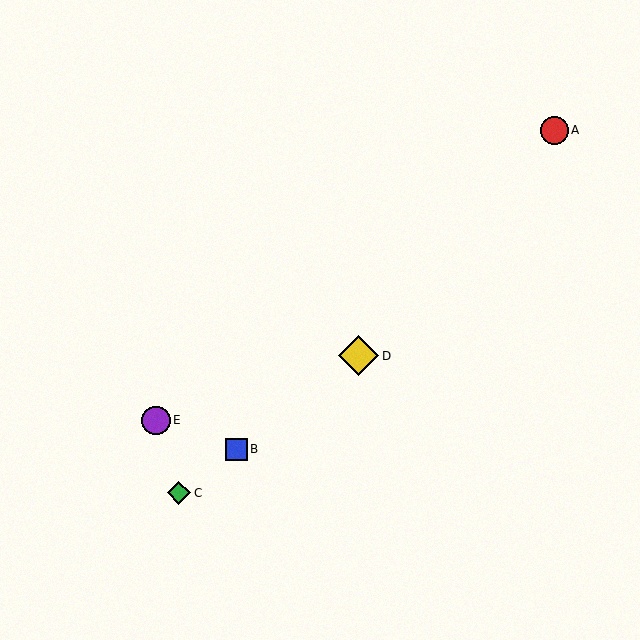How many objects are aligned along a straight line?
3 objects (B, C, D) are aligned along a straight line.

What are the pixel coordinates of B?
Object B is at (236, 449).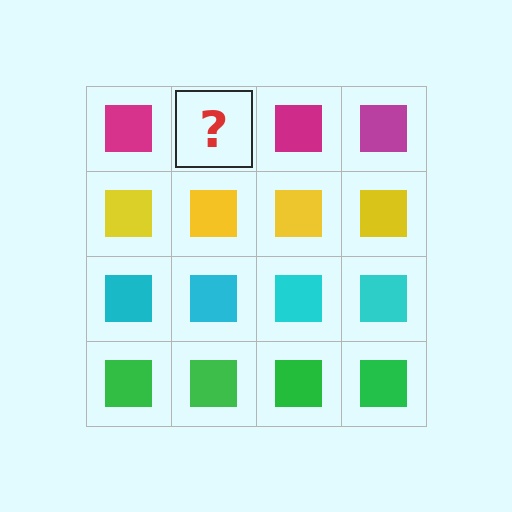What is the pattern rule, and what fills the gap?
The rule is that each row has a consistent color. The gap should be filled with a magenta square.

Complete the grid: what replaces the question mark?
The question mark should be replaced with a magenta square.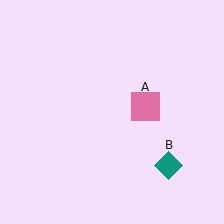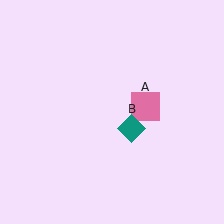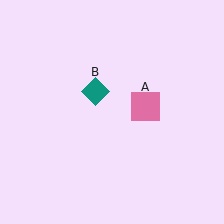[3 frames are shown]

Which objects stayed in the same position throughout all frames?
Pink square (object A) remained stationary.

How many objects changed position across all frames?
1 object changed position: teal diamond (object B).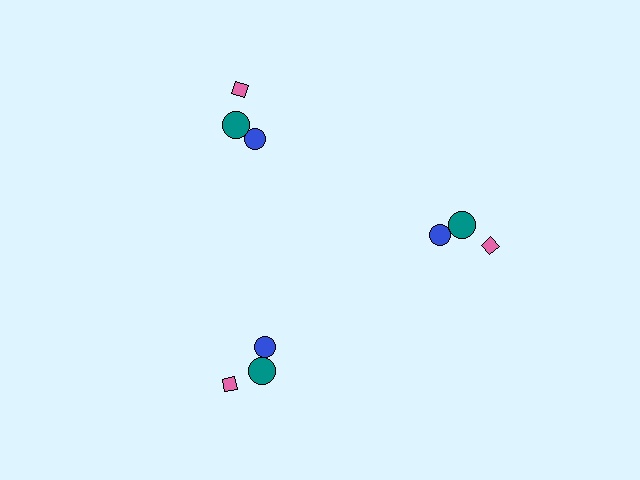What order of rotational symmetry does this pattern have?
This pattern has 3-fold rotational symmetry.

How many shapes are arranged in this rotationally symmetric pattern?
There are 9 shapes, arranged in 3 groups of 3.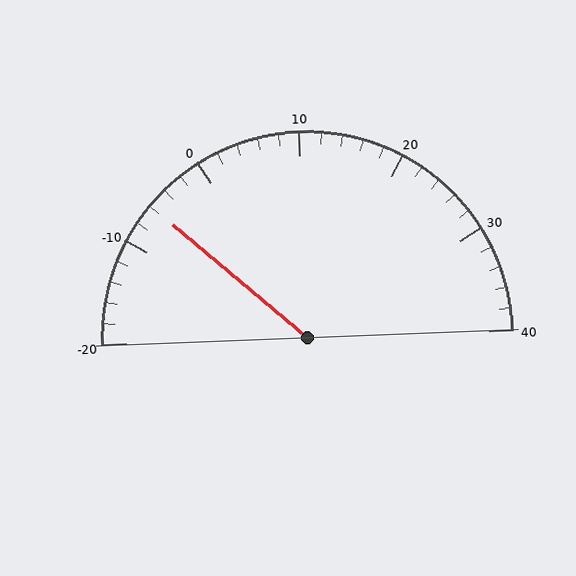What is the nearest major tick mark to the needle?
The nearest major tick mark is -10.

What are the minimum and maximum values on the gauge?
The gauge ranges from -20 to 40.